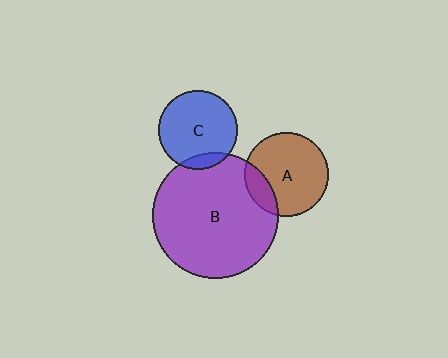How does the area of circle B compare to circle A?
Approximately 2.3 times.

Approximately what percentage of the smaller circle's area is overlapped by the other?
Approximately 10%.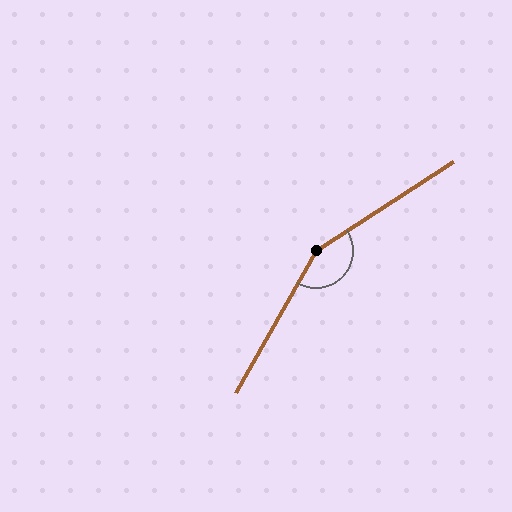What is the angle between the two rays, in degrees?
Approximately 153 degrees.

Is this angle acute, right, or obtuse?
It is obtuse.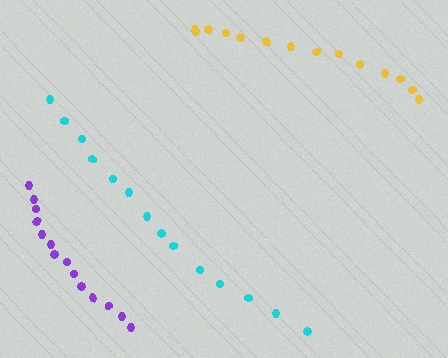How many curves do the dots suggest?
There are 3 distinct paths.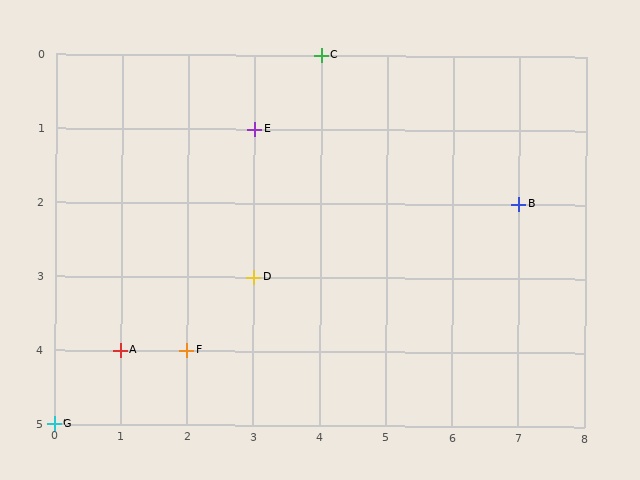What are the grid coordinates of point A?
Point A is at grid coordinates (1, 4).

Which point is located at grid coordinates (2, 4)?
Point F is at (2, 4).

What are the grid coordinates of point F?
Point F is at grid coordinates (2, 4).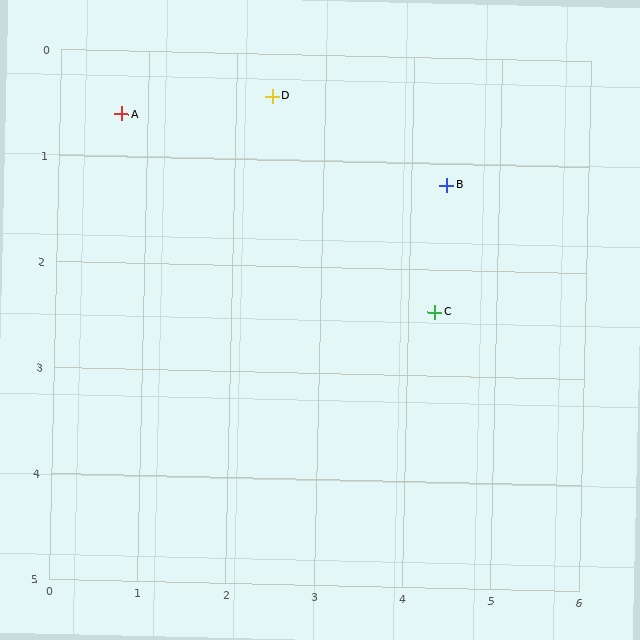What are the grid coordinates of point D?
Point D is at approximately (2.4, 0.4).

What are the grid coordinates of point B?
Point B is at approximately (4.4, 1.2).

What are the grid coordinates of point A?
Point A is at approximately (0.7, 0.6).